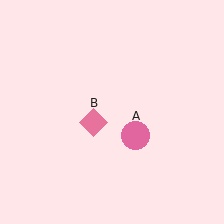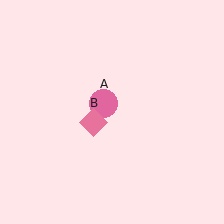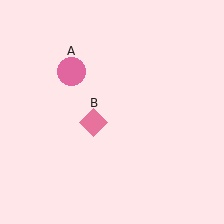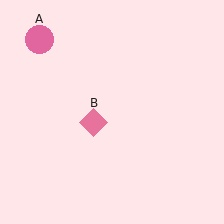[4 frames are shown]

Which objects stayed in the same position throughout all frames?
Pink diamond (object B) remained stationary.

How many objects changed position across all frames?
1 object changed position: pink circle (object A).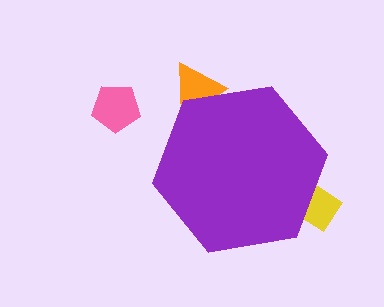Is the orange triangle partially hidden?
Yes, the orange triangle is partially hidden behind the purple hexagon.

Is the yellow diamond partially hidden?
Yes, the yellow diamond is partially hidden behind the purple hexagon.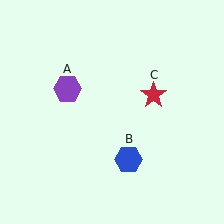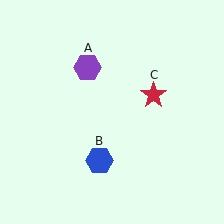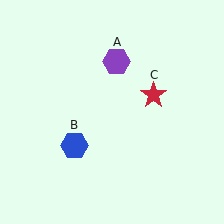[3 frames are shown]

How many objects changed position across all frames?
2 objects changed position: purple hexagon (object A), blue hexagon (object B).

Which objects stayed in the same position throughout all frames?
Red star (object C) remained stationary.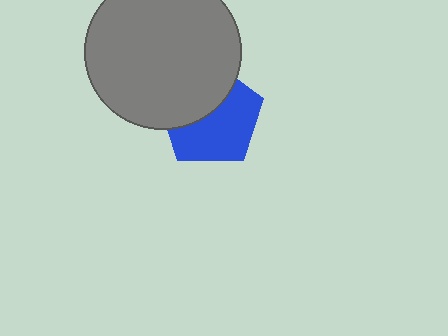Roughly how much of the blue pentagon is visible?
About half of it is visible (roughly 58%).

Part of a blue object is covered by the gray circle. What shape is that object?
It is a pentagon.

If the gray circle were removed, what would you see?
You would see the complete blue pentagon.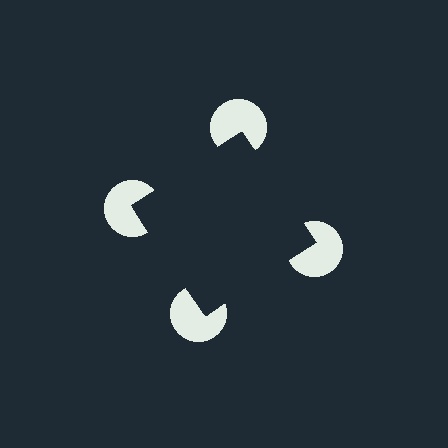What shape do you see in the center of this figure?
An illusory square — its edges are inferred from the aligned wedge cuts in the pac-man discs, not physically drawn.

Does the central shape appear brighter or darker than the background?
It typically appears slightly darker than the background, even though no actual brightness change is drawn.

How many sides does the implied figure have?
4 sides.